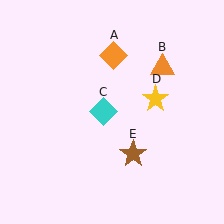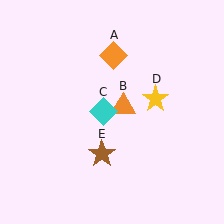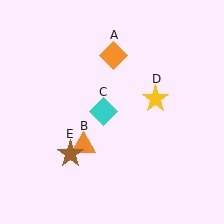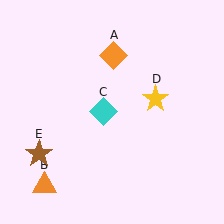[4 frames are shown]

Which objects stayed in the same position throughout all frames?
Orange diamond (object A) and cyan diamond (object C) and yellow star (object D) remained stationary.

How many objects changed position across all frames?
2 objects changed position: orange triangle (object B), brown star (object E).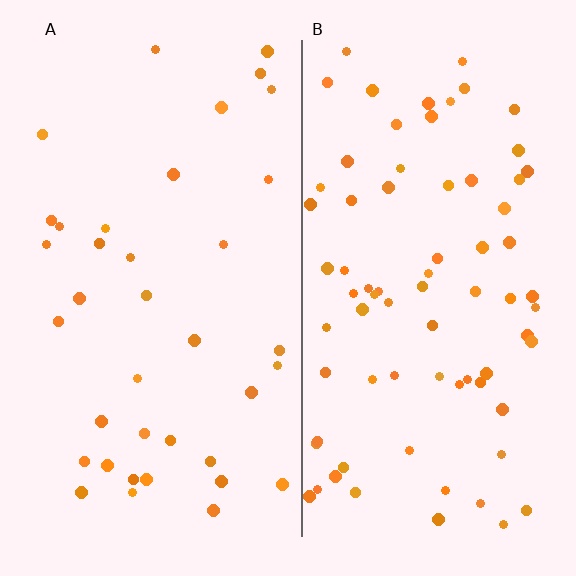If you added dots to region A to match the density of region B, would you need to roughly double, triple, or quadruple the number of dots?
Approximately double.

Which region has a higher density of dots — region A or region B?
B (the right).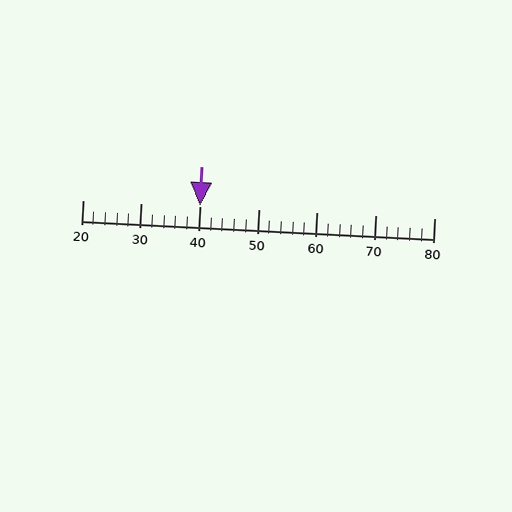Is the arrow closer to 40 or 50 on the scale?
The arrow is closer to 40.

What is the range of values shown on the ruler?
The ruler shows values from 20 to 80.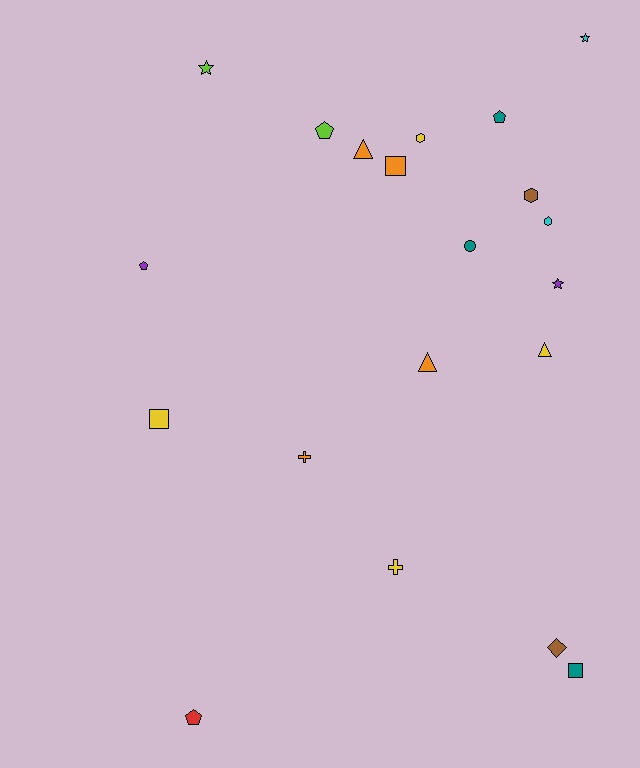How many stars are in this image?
There are 3 stars.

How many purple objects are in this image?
There are 2 purple objects.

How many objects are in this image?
There are 20 objects.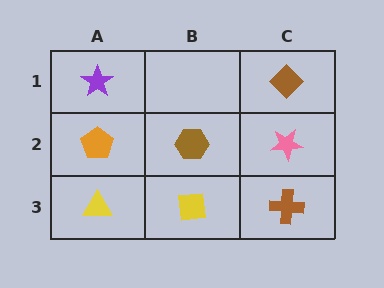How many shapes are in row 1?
2 shapes.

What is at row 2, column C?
A pink star.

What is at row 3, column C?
A brown cross.